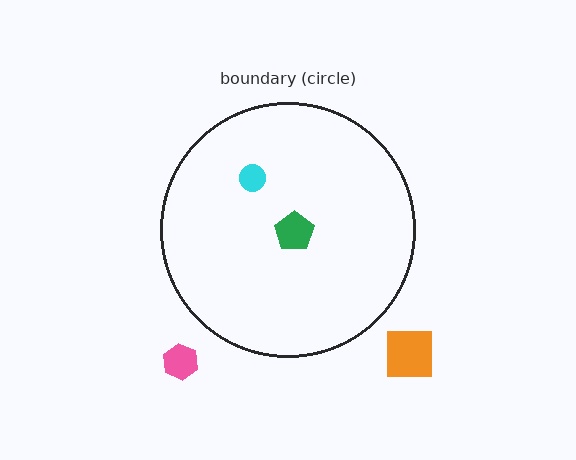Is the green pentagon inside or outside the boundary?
Inside.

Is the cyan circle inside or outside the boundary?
Inside.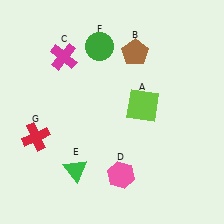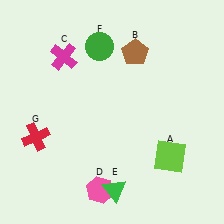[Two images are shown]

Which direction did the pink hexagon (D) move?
The pink hexagon (D) moved left.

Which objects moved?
The objects that moved are: the lime square (A), the pink hexagon (D), the green triangle (E).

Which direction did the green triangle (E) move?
The green triangle (E) moved right.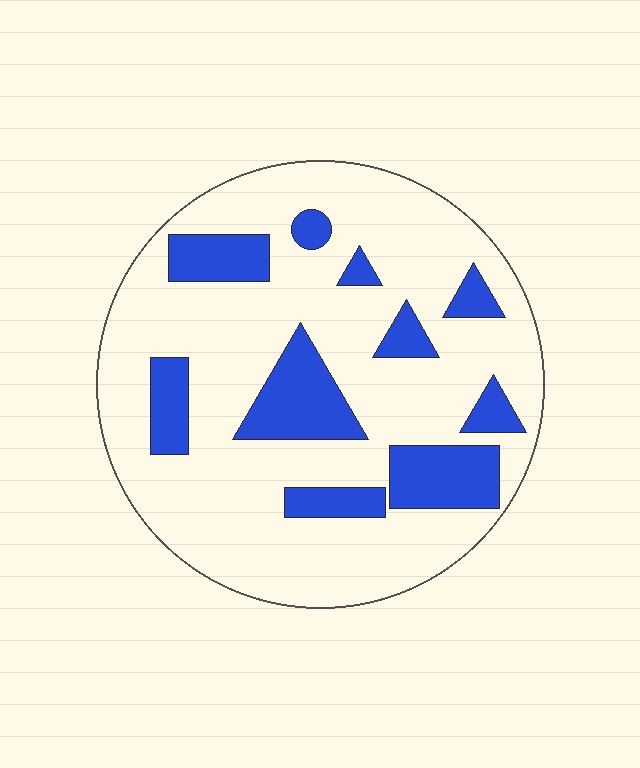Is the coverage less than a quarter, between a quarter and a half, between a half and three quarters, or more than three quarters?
Less than a quarter.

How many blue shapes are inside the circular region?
10.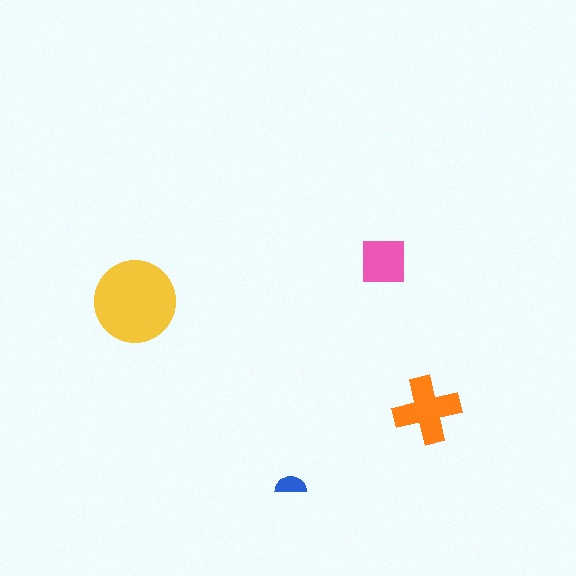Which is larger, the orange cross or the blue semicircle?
The orange cross.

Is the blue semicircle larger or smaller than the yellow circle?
Smaller.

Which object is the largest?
The yellow circle.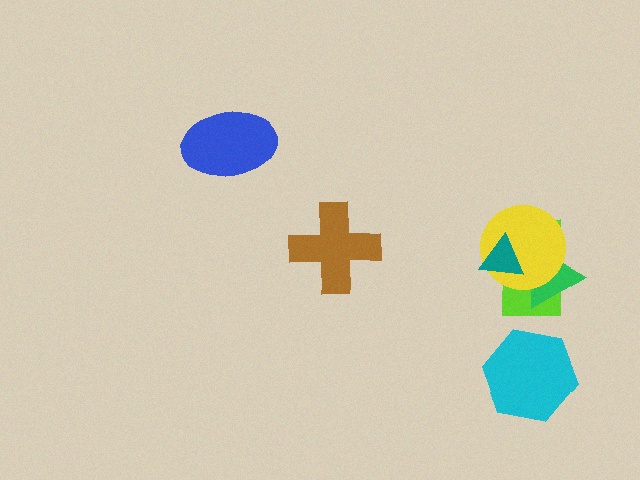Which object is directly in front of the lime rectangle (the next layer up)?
The green triangle is directly in front of the lime rectangle.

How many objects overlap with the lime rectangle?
3 objects overlap with the lime rectangle.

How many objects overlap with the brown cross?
0 objects overlap with the brown cross.